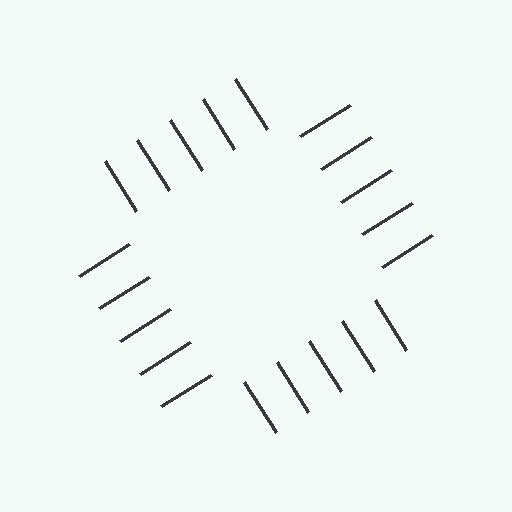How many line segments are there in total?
20 — 5 along each of the 4 edges.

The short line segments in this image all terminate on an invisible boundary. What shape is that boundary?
An illusory square — the line segments terminate on its edges but no continuous stroke is drawn.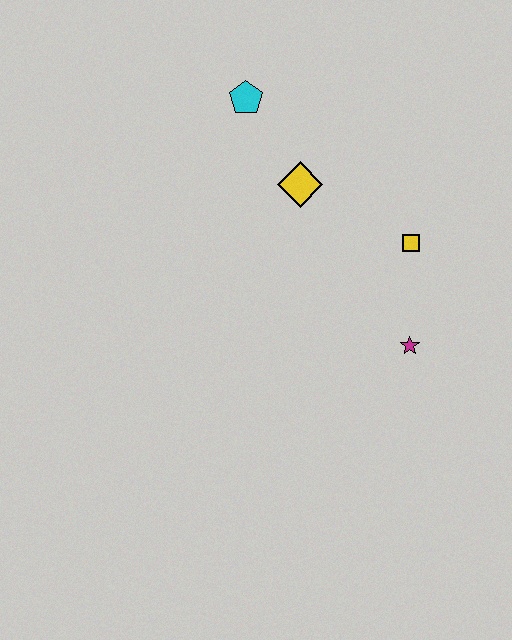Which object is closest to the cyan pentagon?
The yellow diamond is closest to the cyan pentagon.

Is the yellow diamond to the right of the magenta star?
No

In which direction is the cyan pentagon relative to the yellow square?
The cyan pentagon is to the left of the yellow square.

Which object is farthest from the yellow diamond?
The magenta star is farthest from the yellow diamond.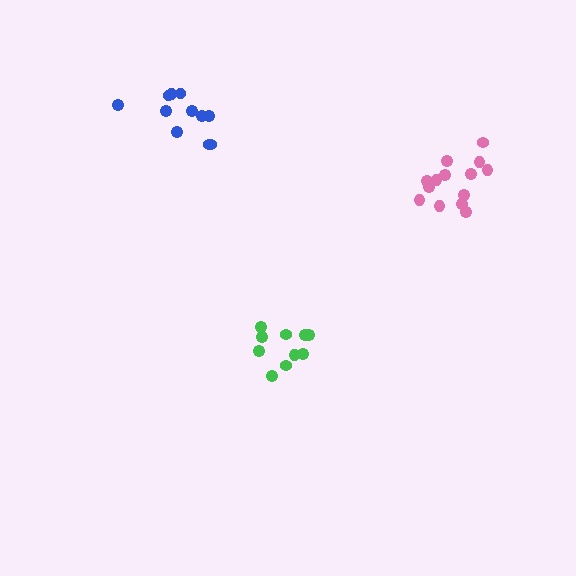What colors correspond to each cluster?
The clusters are colored: green, blue, pink.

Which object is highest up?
The blue cluster is topmost.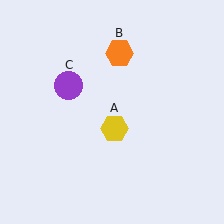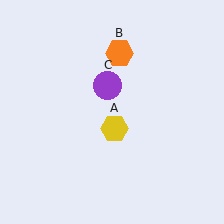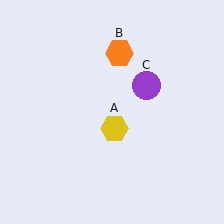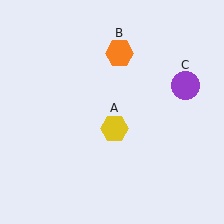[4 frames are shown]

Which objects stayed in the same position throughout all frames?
Yellow hexagon (object A) and orange hexagon (object B) remained stationary.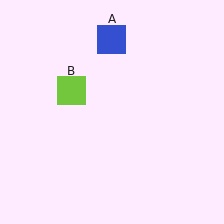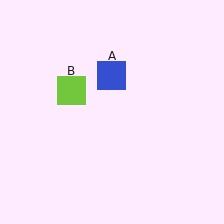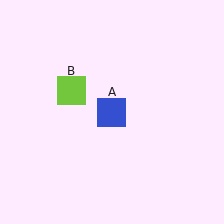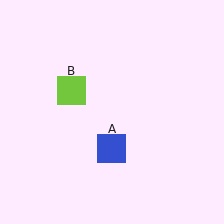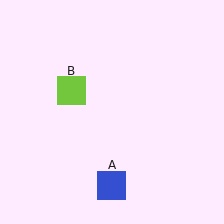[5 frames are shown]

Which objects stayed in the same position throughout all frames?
Lime square (object B) remained stationary.